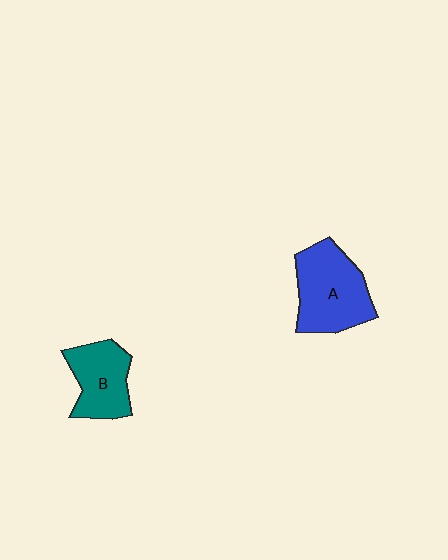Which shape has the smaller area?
Shape B (teal).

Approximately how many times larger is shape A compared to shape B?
Approximately 1.4 times.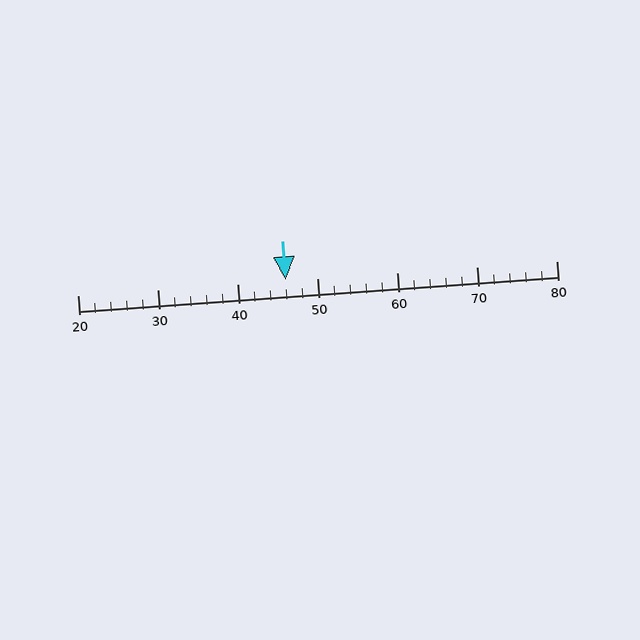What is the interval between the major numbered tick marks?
The major tick marks are spaced 10 units apart.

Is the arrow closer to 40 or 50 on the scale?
The arrow is closer to 50.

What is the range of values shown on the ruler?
The ruler shows values from 20 to 80.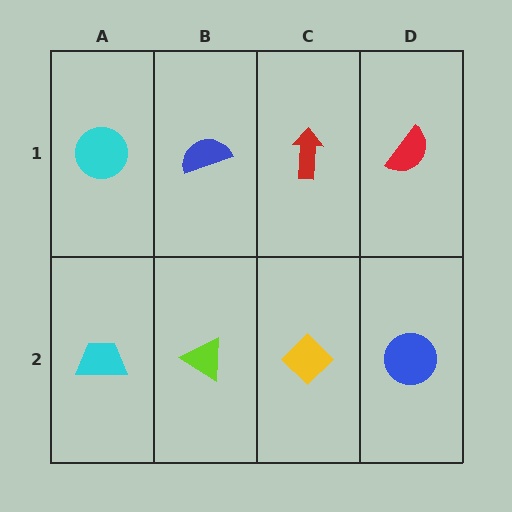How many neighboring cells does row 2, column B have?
3.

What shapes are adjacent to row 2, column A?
A cyan circle (row 1, column A), a lime triangle (row 2, column B).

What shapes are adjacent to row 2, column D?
A red semicircle (row 1, column D), a yellow diamond (row 2, column C).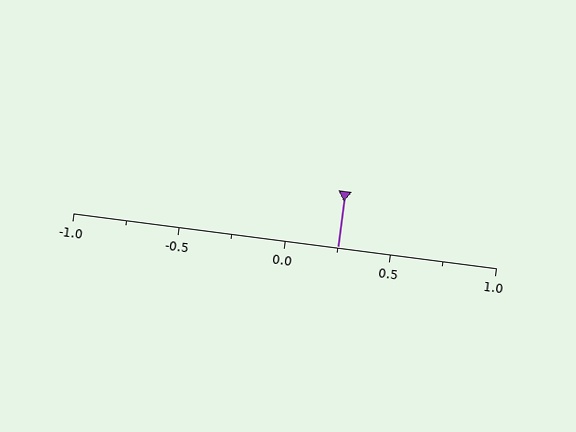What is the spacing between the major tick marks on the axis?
The major ticks are spaced 0.5 apart.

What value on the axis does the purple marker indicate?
The marker indicates approximately 0.25.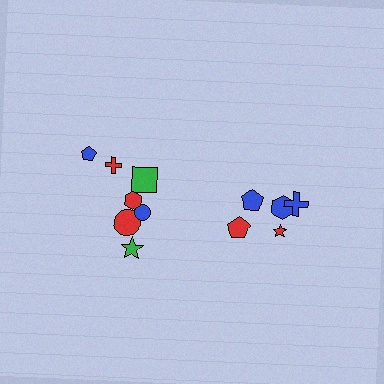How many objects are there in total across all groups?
There are 12 objects.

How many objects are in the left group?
There are 7 objects.